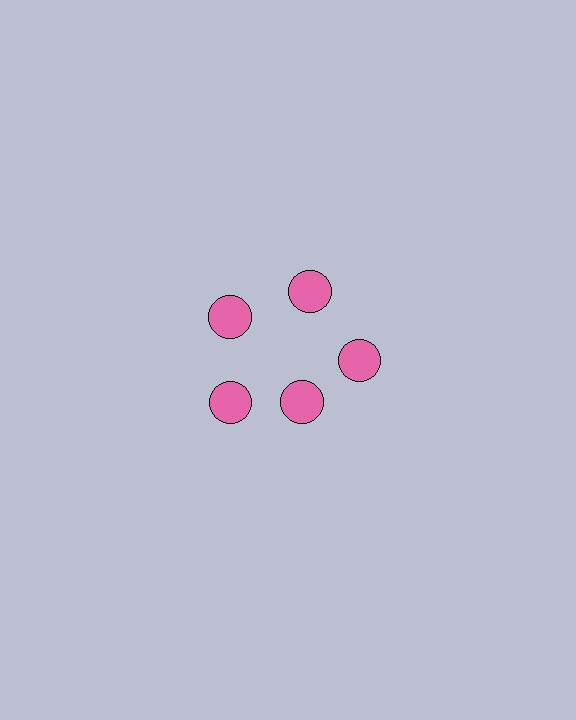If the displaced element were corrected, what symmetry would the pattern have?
It would have 5-fold rotational symmetry — the pattern would map onto itself every 72 degrees.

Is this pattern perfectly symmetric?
No. The 5 pink circles are arranged in a ring, but one element near the 5 o'clock position is pulled inward toward the center, breaking the 5-fold rotational symmetry.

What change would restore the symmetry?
The symmetry would be restored by moving it outward, back onto the ring so that all 5 circles sit at equal angles and equal distance from the center.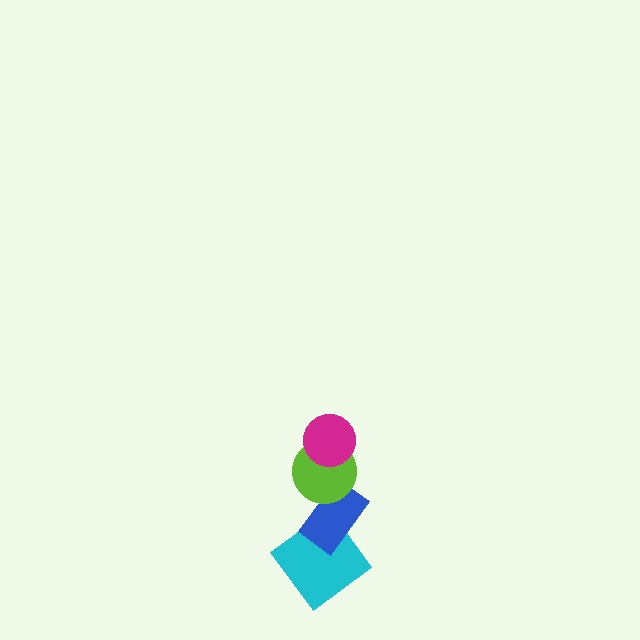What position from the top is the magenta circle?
The magenta circle is 1st from the top.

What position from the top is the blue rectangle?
The blue rectangle is 3rd from the top.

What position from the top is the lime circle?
The lime circle is 2nd from the top.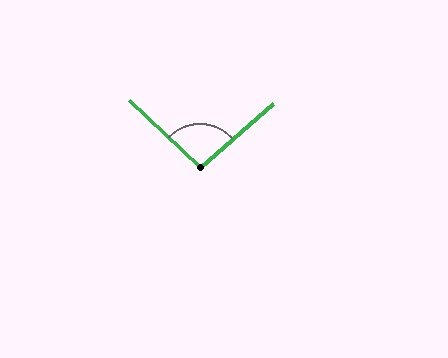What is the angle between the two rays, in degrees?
Approximately 96 degrees.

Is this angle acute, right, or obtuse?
It is obtuse.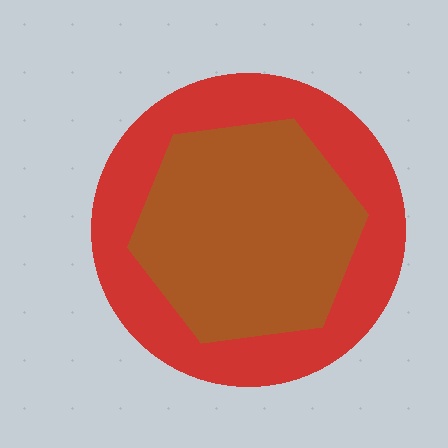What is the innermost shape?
The brown hexagon.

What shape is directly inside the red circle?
The brown hexagon.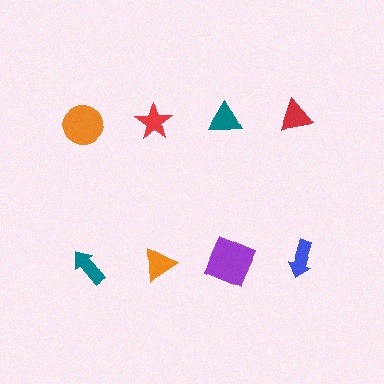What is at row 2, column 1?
A teal arrow.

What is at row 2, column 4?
A blue arrow.